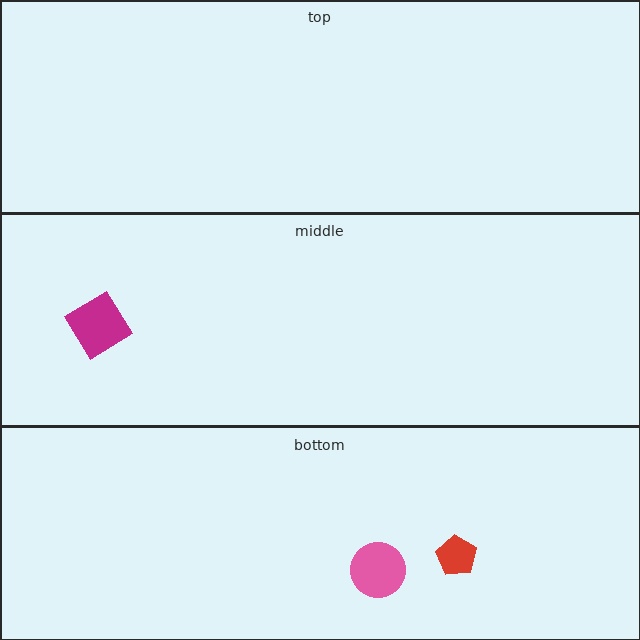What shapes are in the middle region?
The magenta diamond.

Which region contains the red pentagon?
The bottom region.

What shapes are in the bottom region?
The pink circle, the red pentagon.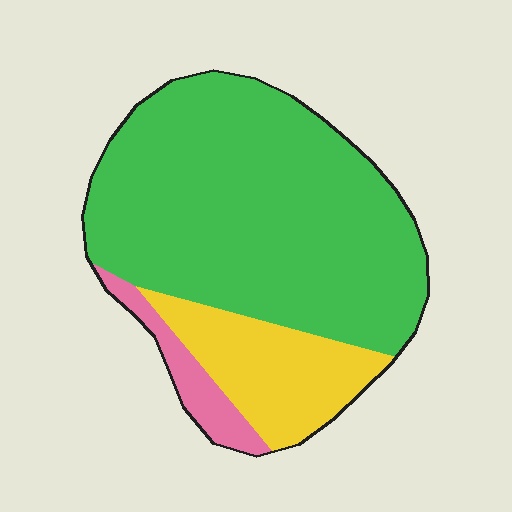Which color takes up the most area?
Green, at roughly 75%.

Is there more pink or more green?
Green.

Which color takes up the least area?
Pink, at roughly 5%.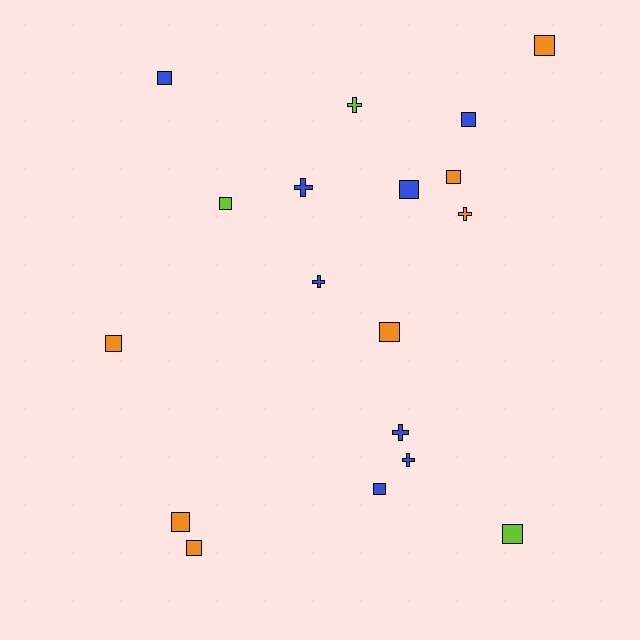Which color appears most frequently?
Blue, with 8 objects.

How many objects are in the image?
There are 18 objects.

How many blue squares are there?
There are 4 blue squares.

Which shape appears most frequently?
Square, with 12 objects.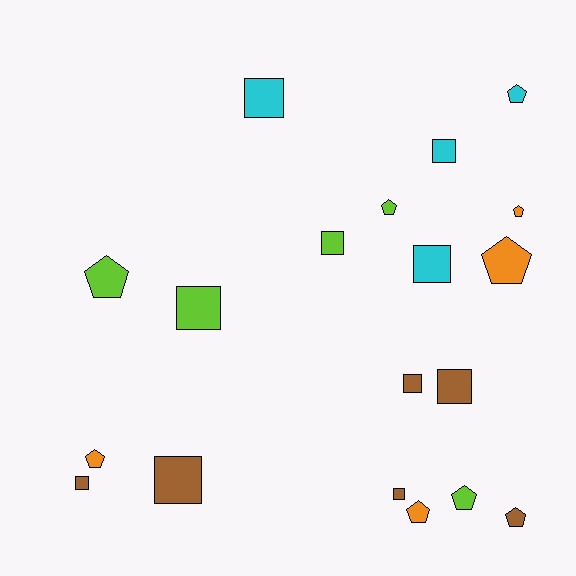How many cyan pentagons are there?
There is 1 cyan pentagon.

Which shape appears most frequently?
Square, with 10 objects.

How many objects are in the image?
There are 19 objects.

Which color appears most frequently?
Brown, with 6 objects.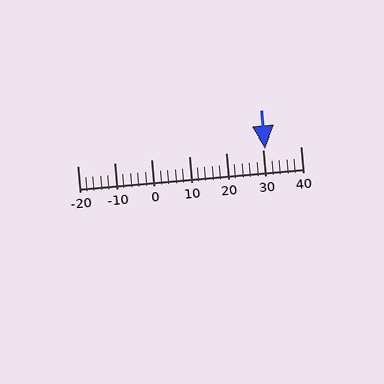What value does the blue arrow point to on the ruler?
The blue arrow points to approximately 30.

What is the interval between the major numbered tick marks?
The major tick marks are spaced 10 units apart.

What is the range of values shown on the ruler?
The ruler shows values from -20 to 40.